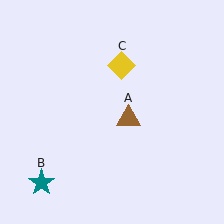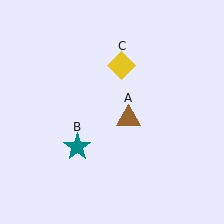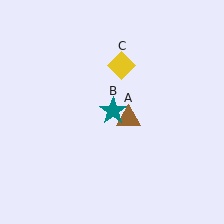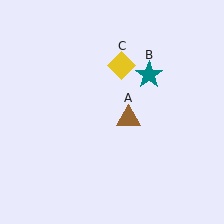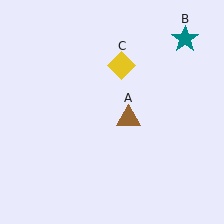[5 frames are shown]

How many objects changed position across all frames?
1 object changed position: teal star (object B).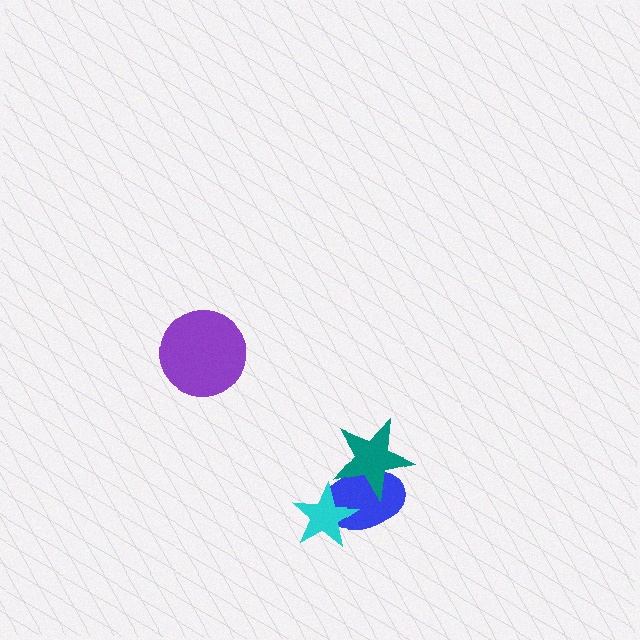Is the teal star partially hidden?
No, no other shape covers it.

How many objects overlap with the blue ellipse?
2 objects overlap with the blue ellipse.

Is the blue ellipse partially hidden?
Yes, it is partially covered by another shape.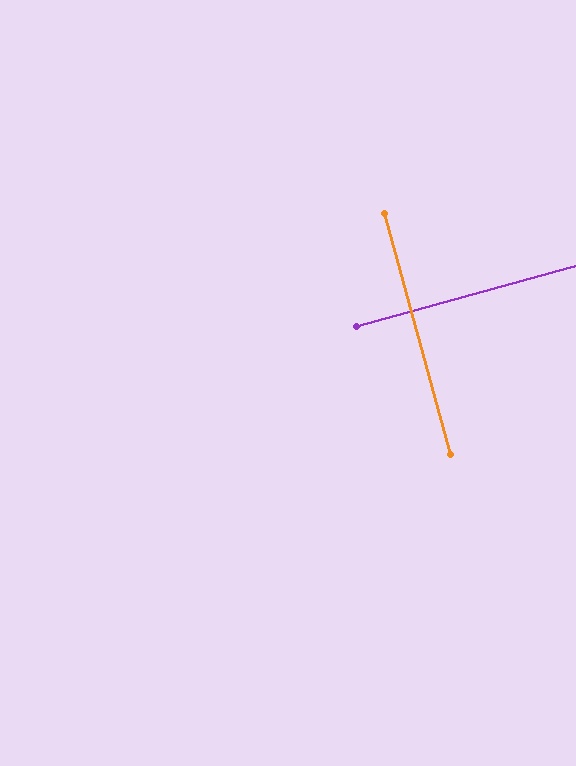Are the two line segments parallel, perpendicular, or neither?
Perpendicular — they meet at approximately 90°.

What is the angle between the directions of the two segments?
Approximately 90 degrees.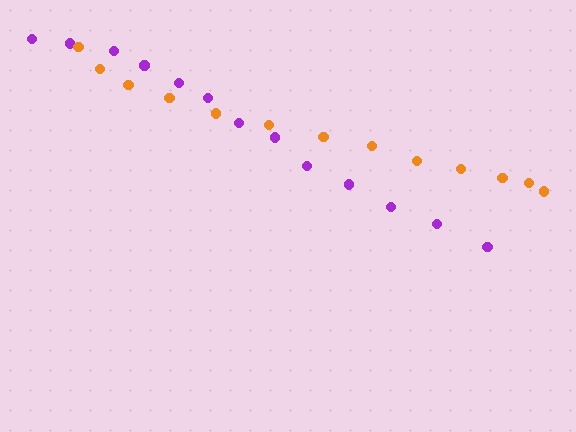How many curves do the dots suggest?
There are 2 distinct paths.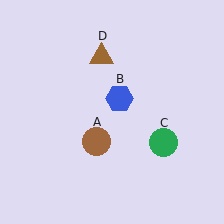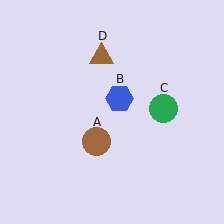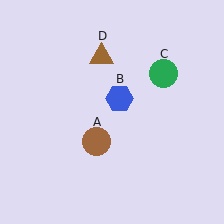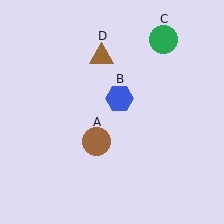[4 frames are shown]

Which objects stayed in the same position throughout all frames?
Brown circle (object A) and blue hexagon (object B) and brown triangle (object D) remained stationary.